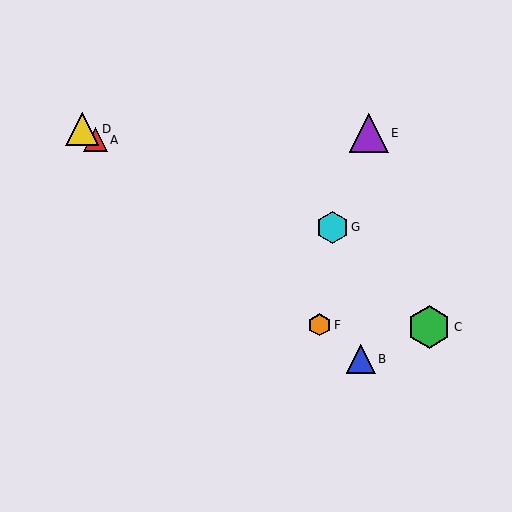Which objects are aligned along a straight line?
Objects A, B, D, F are aligned along a straight line.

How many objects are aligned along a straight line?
4 objects (A, B, D, F) are aligned along a straight line.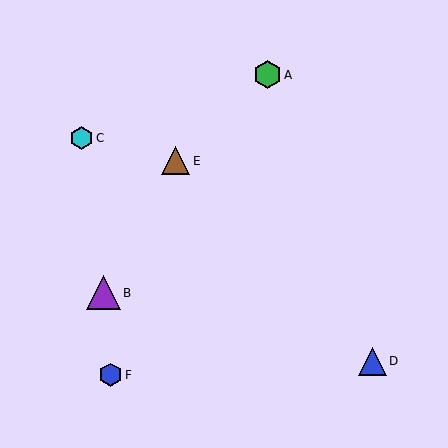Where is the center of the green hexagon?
The center of the green hexagon is at (267, 75).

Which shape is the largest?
The purple triangle (labeled B) is the largest.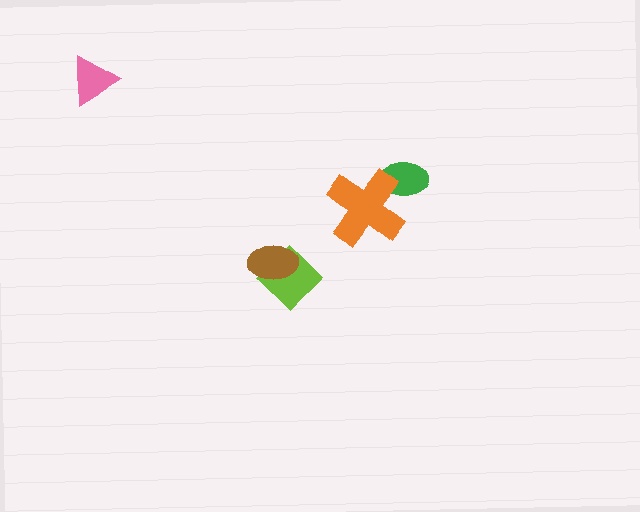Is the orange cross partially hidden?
No, no other shape covers it.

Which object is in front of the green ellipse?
The orange cross is in front of the green ellipse.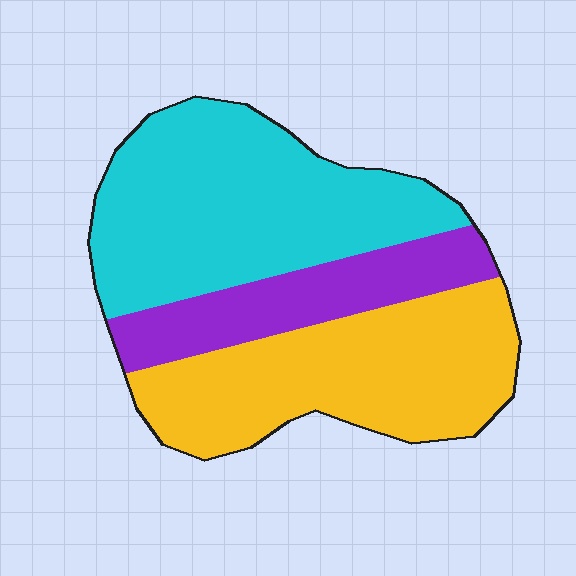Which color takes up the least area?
Purple, at roughly 20%.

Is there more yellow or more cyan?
Cyan.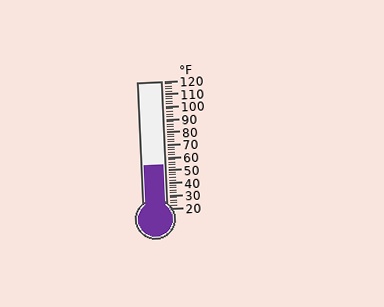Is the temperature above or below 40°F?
The temperature is above 40°F.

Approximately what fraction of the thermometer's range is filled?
The thermometer is filled to approximately 35% of its range.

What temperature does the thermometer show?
The thermometer shows approximately 54°F.